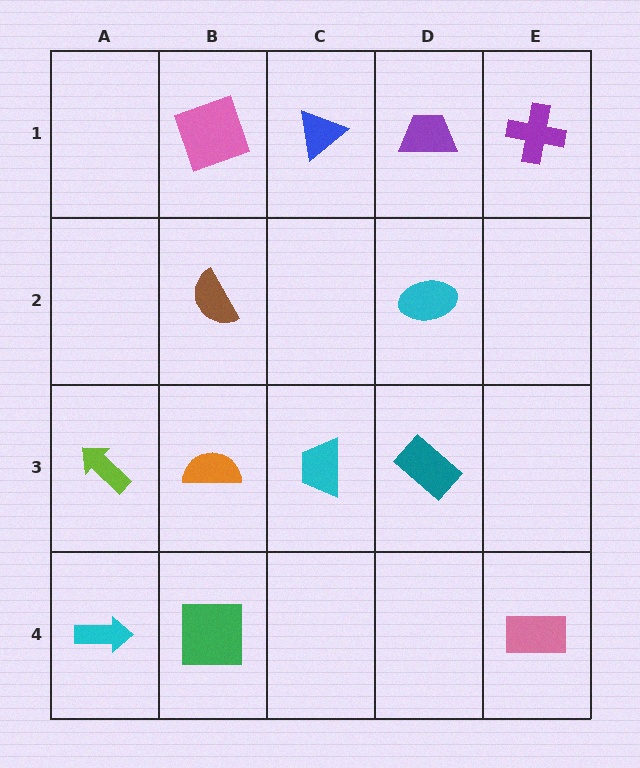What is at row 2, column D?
A cyan ellipse.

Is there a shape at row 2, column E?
No, that cell is empty.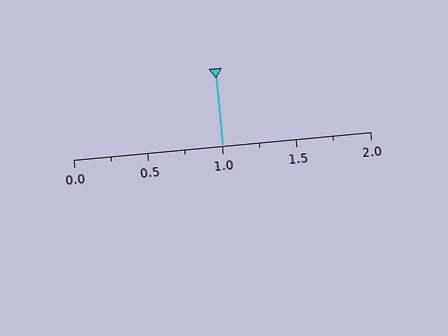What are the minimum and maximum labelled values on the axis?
The axis runs from 0.0 to 2.0.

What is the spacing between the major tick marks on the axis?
The major ticks are spaced 0.5 apart.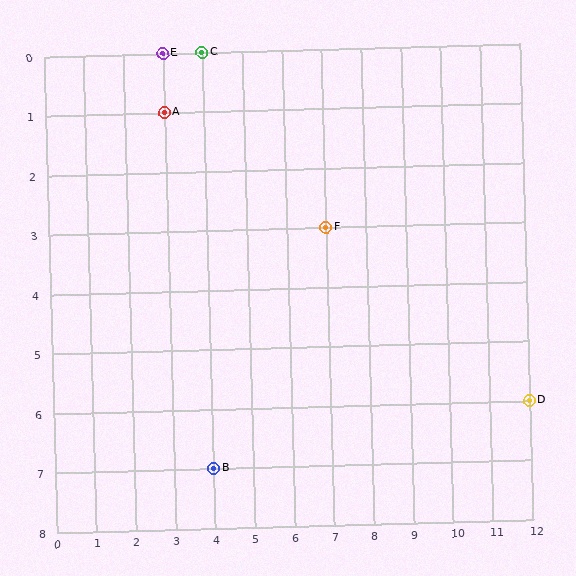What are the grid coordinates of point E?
Point E is at grid coordinates (3, 0).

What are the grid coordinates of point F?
Point F is at grid coordinates (7, 3).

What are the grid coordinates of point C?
Point C is at grid coordinates (4, 0).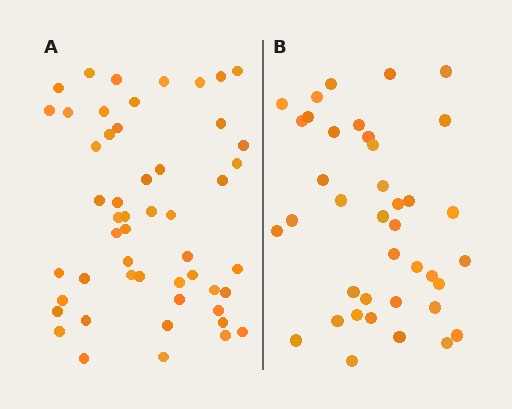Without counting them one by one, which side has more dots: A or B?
Region A (the left region) has more dots.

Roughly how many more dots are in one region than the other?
Region A has roughly 12 or so more dots than region B.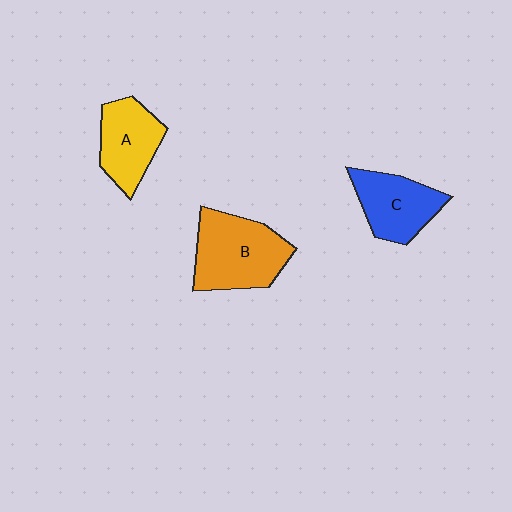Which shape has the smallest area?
Shape A (yellow).